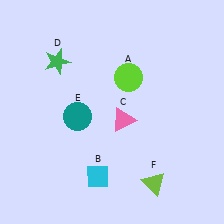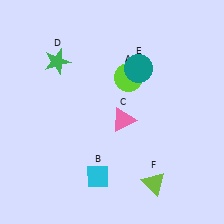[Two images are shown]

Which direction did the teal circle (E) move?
The teal circle (E) moved right.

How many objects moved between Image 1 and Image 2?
1 object moved between the two images.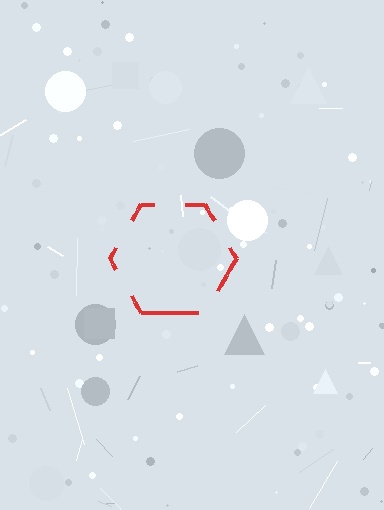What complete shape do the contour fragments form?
The contour fragments form a hexagon.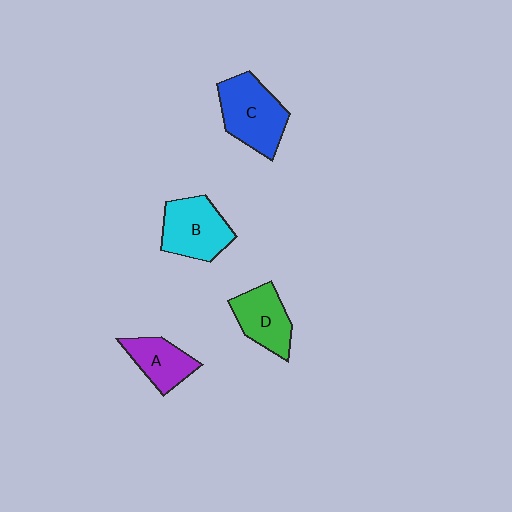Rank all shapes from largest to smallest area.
From largest to smallest: C (blue), B (cyan), D (green), A (purple).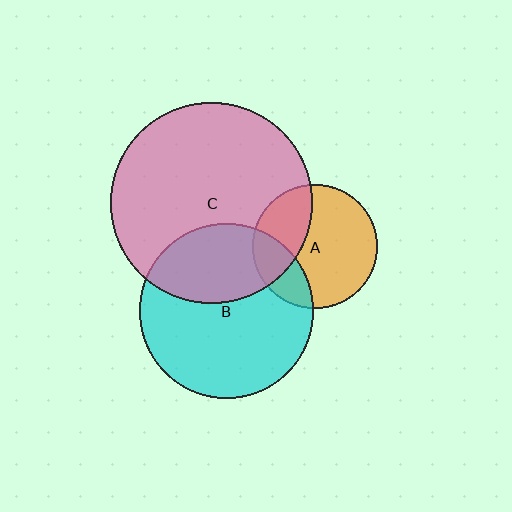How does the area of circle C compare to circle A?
Approximately 2.6 times.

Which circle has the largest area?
Circle C (pink).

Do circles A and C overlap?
Yes.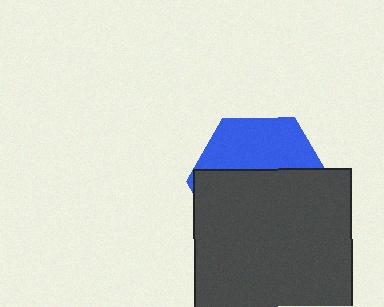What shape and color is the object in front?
The object in front is a dark gray rectangle.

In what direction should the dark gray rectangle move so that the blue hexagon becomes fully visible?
The dark gray rectangle should move down. That is the shortest direction to clear the overlap and leave the blue hexagon fully visible.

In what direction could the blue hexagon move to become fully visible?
The blue hexagon could move up. That would shift it out from behind the dark gray rectangle entirely.